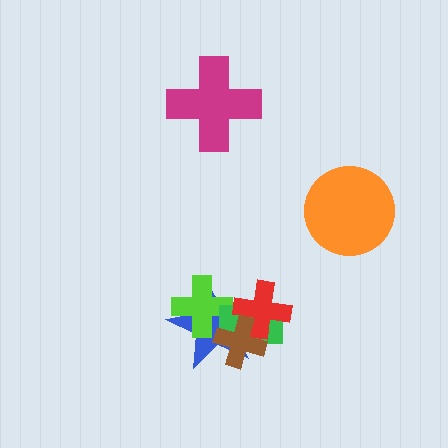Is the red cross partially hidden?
Yes, it is partially covered by another shape.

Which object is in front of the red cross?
The brown cross is in front of the red cross.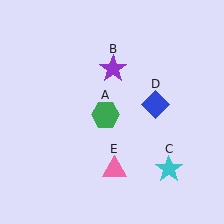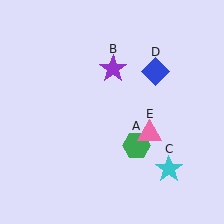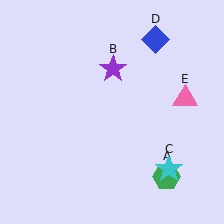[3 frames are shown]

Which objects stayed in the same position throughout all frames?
Purple star (object B) and cyan star (object C) remained stationary.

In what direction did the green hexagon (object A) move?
The green hexagon (object A) moved down and to the right.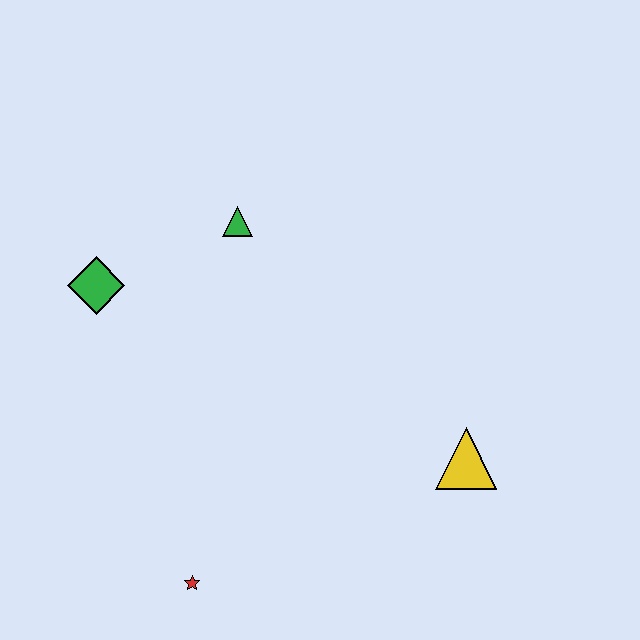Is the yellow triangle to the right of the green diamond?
Yes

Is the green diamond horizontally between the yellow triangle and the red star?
No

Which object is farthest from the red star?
The green triangle is farthest from the red star.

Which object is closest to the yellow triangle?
The red star is closest to the yellow triangle.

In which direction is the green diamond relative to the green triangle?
The green diamond is to the left of the green triangle.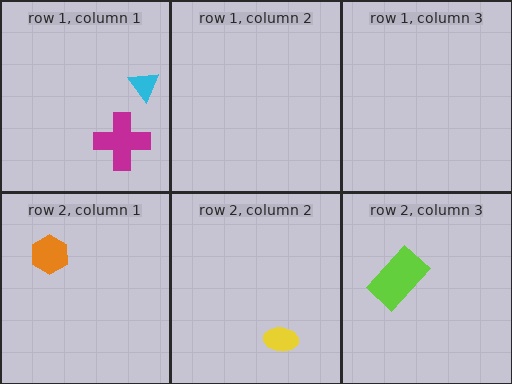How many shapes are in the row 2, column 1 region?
1.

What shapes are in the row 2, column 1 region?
The orange hexagon.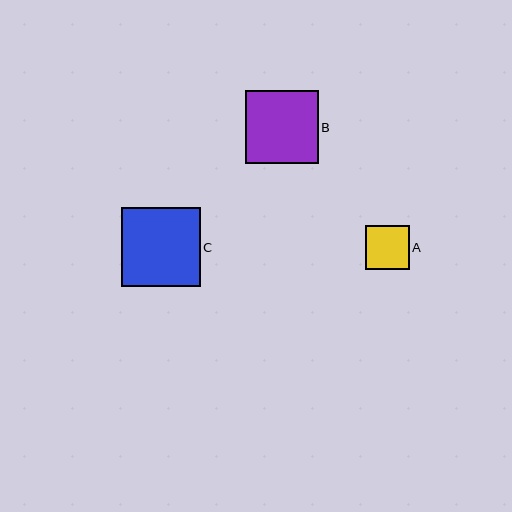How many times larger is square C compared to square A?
Square C is approximately 1.8 times the size of square A.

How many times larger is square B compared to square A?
Square B is approximately 1.7 times the size of square A.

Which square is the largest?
Square C is the largest with a size of approximately 79 pixels.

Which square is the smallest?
Square A is the smallest with a size of approximately 44 pixels.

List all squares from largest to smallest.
From largest to smallest: C, B, A.